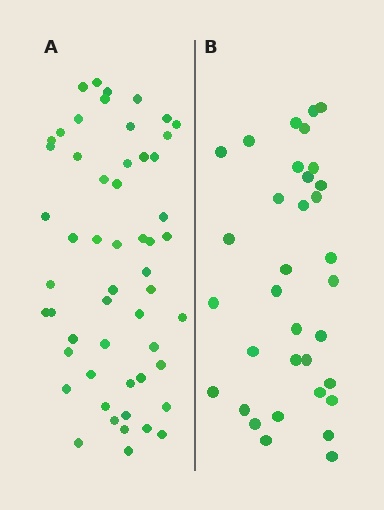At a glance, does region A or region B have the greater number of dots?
Region A (the left region) has more dots.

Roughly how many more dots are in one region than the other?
Region A has approximately 20 more dots than region B.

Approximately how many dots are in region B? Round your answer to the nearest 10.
About 30 dots. (The exact count is 34, which rounds to 30.)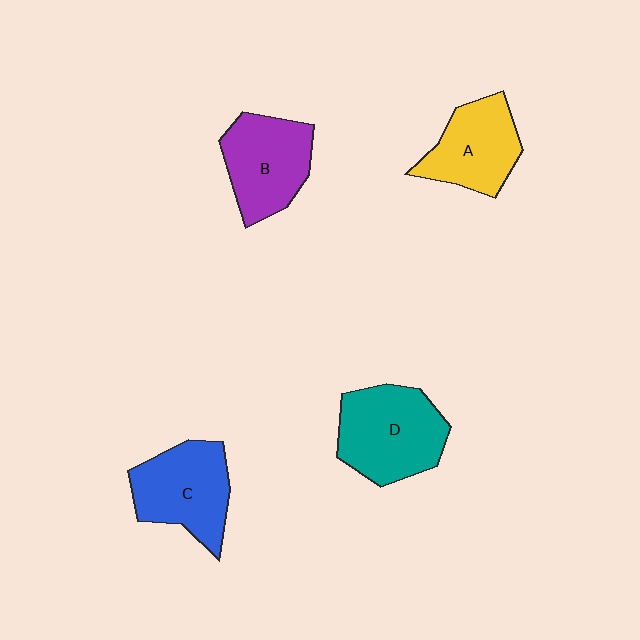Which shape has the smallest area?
Shape A (yellow).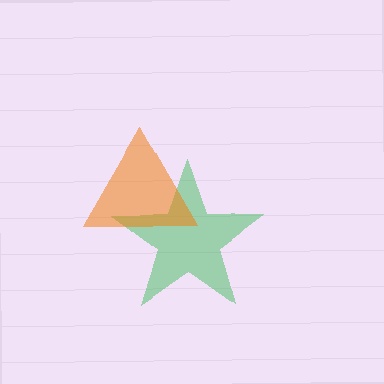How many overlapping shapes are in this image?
There are 2 overlapping shapes in the image.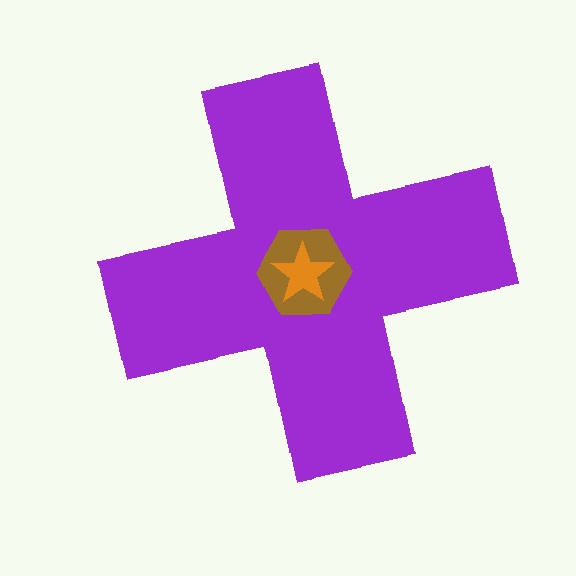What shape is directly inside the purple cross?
The brown hexagon.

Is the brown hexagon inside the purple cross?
Yes.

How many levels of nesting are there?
3.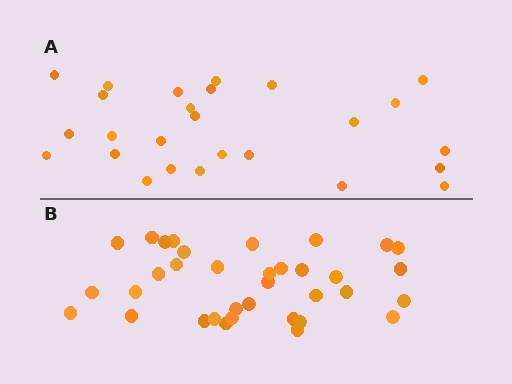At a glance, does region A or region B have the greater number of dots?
Region B (the bottom region) has more dots.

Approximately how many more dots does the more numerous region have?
Region B has roughly 8 or so more dots than region A.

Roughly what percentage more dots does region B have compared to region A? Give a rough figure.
About 35% more.